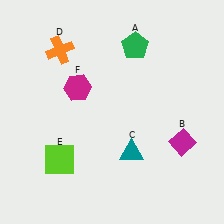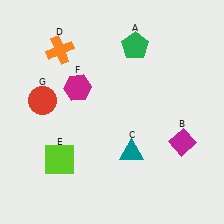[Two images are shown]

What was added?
A red circle (G) was added in Image 2.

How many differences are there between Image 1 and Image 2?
There is 1 difference between the two images.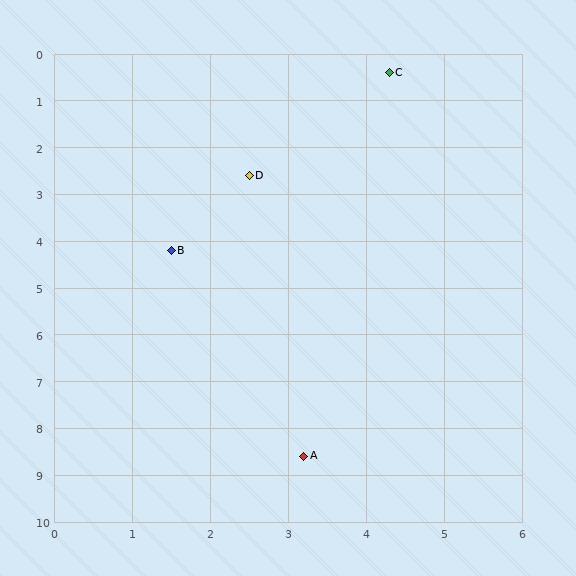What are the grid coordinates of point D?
Point D is at approximately (2.5, 2.6).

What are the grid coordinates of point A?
Point A is at approximately (3.2, 8.6).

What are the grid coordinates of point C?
Point C is at approximately (4.3, 0.4).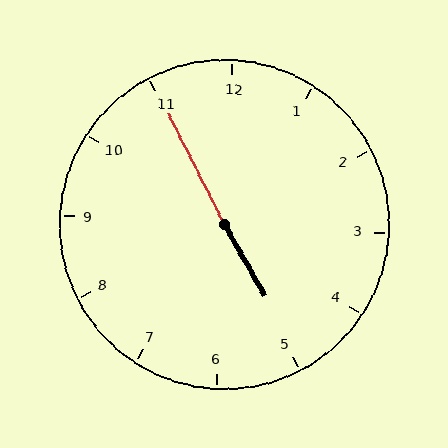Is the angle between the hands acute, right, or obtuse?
It is obtuse.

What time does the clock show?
4:55.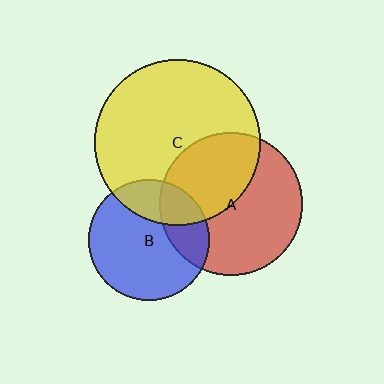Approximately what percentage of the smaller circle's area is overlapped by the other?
Approximately 25%.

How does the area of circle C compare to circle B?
Approximately 1.9 times.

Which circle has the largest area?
Circle C (yellow).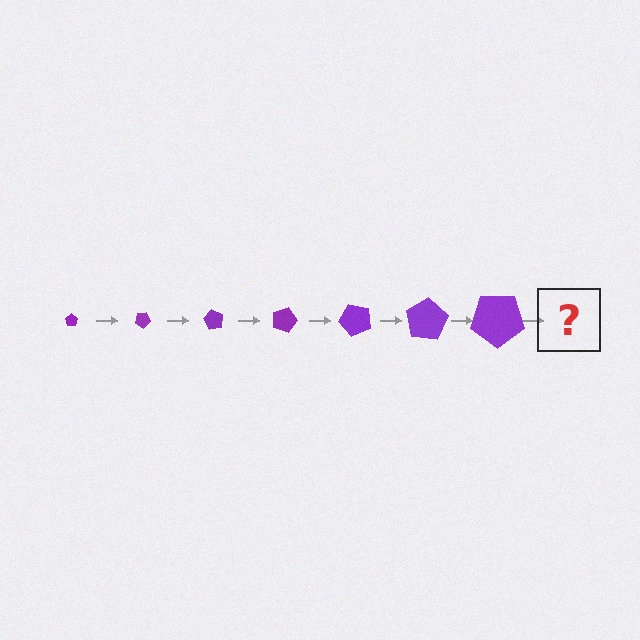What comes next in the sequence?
The next element should be a pentagon, larger than the previous one and rotated 210 degrees from the start.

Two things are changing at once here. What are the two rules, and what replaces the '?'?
The two rules are that the pentagon grows larger each step and it rotates 30 degrees each step. The '?' should be a pentagon, larger than the previous one and rotated 210 degrees from the start.